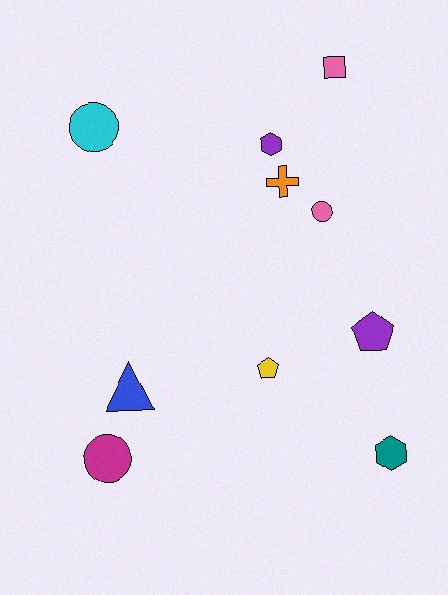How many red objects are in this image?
There are no red objects.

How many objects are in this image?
There are 10 objects.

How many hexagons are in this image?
There are 2 hexagons.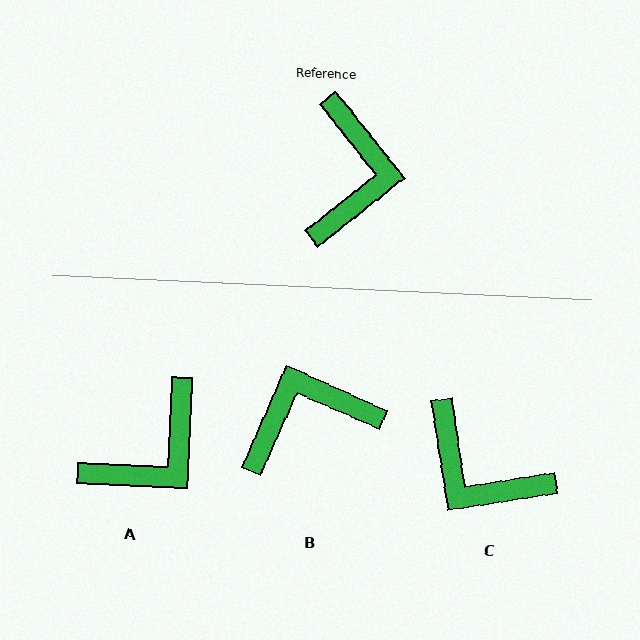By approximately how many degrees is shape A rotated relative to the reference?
Approximately 40 degrees clockwise.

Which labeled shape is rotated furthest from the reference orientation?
C, about 119 degrees away.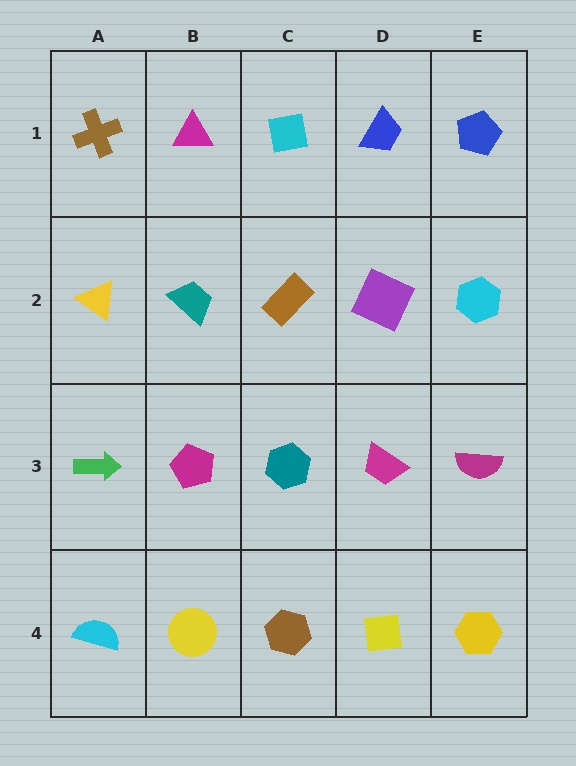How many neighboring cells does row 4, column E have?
2.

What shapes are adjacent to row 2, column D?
A blue trapezoid (row 1, column D), a magenta trapezoid (row 3, column D), a brown rectangle (row 2, column C), a cyan hexagon (row 2, column E).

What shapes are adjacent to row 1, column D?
A purple square (row 2, column D), a cyan square (row 1, column C), a blue pentagon (row 1, column E).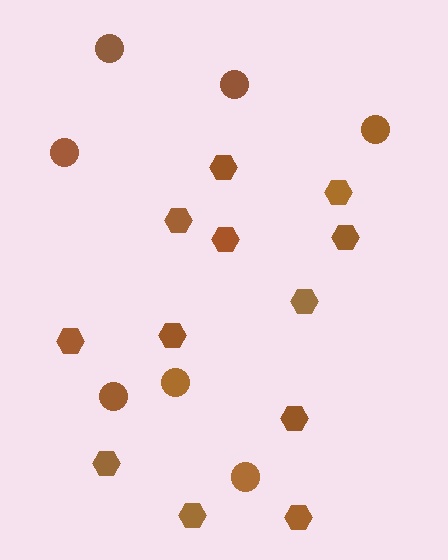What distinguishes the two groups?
There are 2 groups: one group of hexagons (12) and one group of circles (7).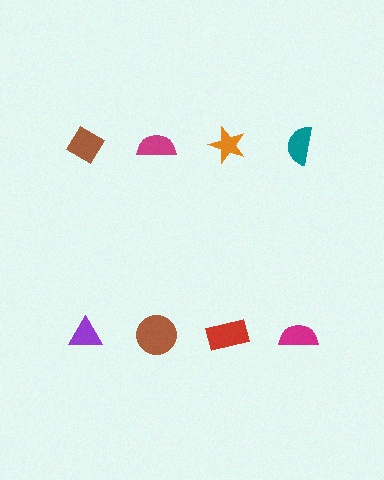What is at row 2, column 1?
A purple triangle.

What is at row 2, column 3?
A red rectangle.